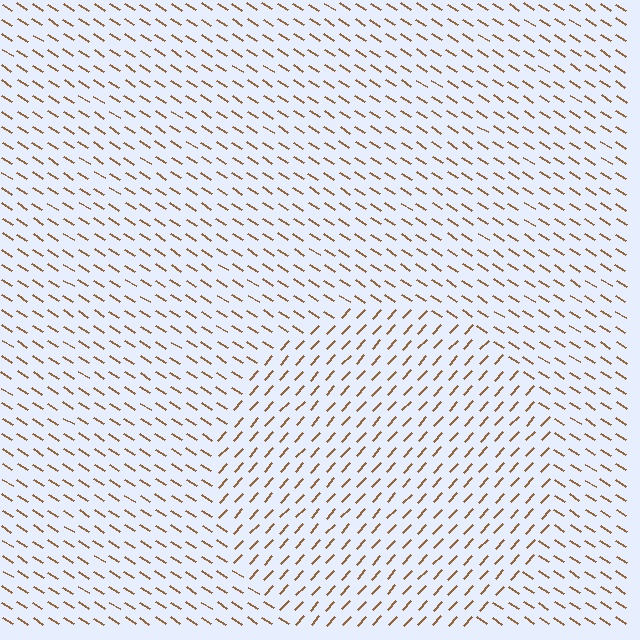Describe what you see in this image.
The image is filled with small brown line segments. A circle region in the image has lines oriented differently from the surrounding lines, creating a visible texture boundary.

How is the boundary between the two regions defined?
The boundary is defined purely by a change in line orientation (approximately 80 degrees difference). All lines are the same color and thickness.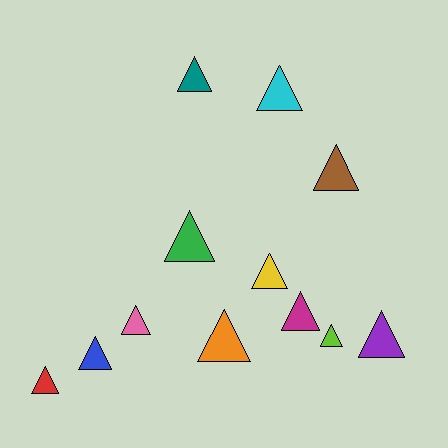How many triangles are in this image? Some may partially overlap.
There are 12 triangles.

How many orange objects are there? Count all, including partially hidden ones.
There is 1 orange object.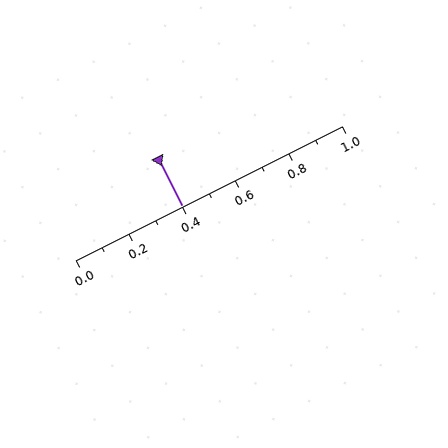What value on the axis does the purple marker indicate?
The marker indicates approximately 0.4.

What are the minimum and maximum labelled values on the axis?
The axis runs from 0.0 to 1.0.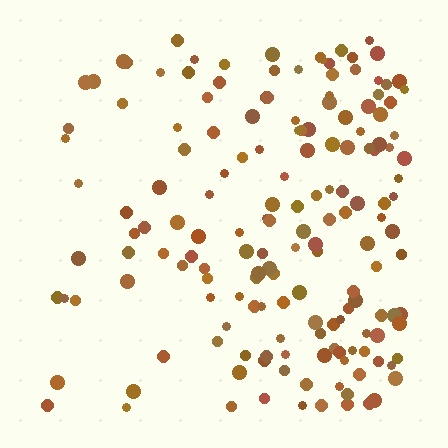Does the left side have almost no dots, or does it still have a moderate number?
Still a moderate number, just noticeably fewer than the right.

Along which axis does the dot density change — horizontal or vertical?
Horizontal.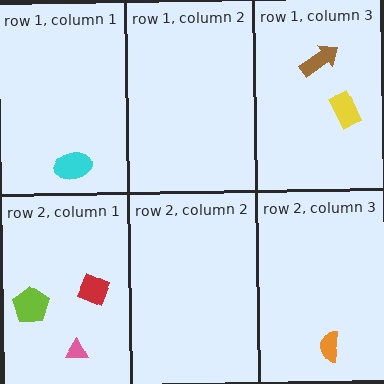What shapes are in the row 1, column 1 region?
The cyan ellipse.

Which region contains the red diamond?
The row 2, column 1 region.